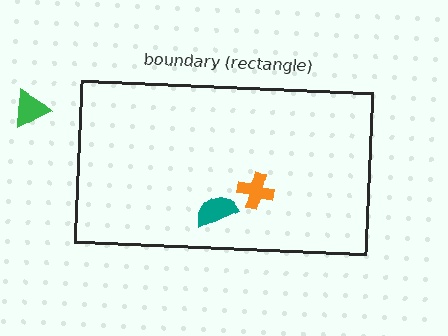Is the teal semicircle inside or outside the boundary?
Inside.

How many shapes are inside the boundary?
2 inside, 1 outside.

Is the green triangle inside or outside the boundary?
Outside.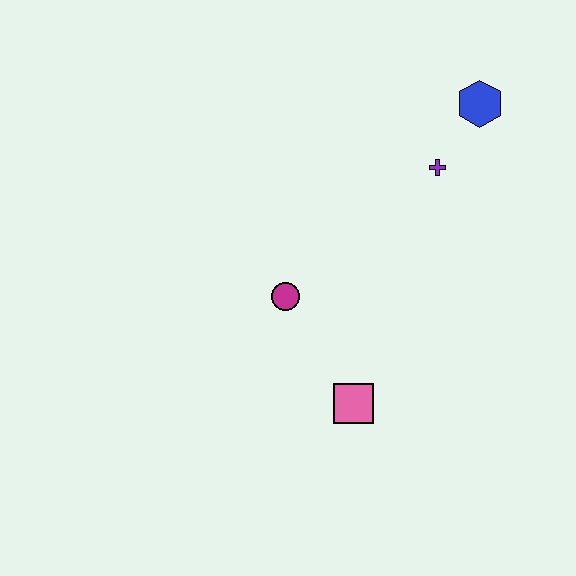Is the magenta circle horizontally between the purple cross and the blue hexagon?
No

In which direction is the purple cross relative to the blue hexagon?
The purple cross is below the blue hexagon.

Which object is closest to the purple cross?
The blue hexagon is closest to the purple cross.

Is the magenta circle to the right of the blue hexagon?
No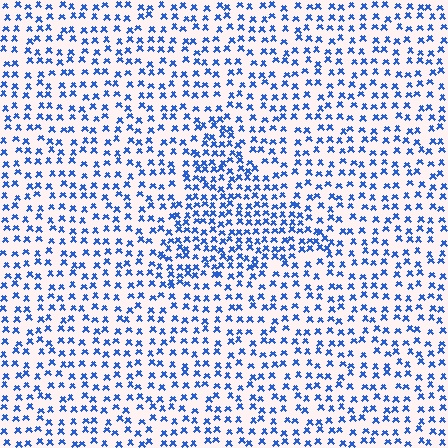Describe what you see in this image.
The image contains small blue elements arranged at two different densities. A triangle-shaped region is visible where the elements are more densely packed than the surrounding area.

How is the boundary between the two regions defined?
The boundary is defined by a change in element density (approximately 1.6x ratio). All elements are the same color, size, and shape.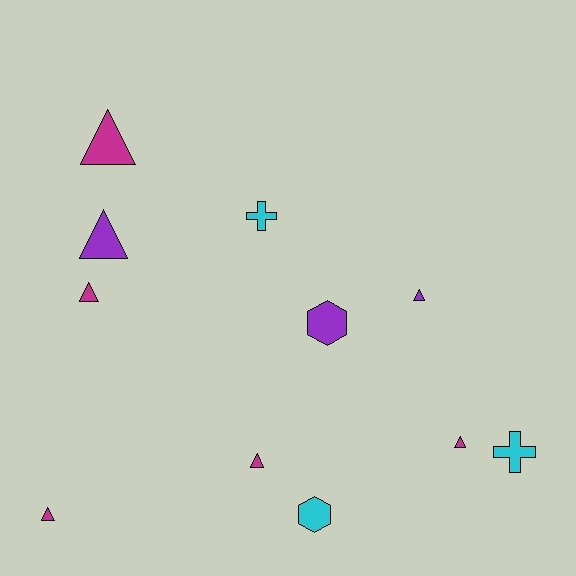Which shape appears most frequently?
Triangle, with 7 objects.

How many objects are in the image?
There are 11 objects.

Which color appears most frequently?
Magenta, with 5 objects.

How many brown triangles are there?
There are no brown triangles.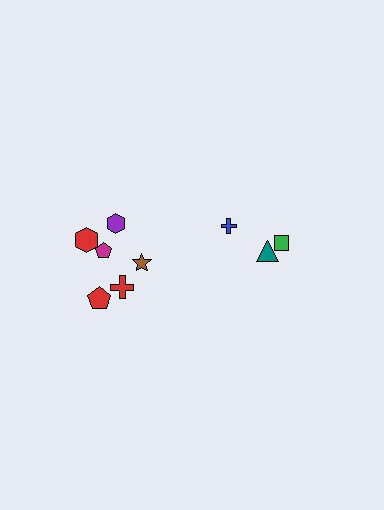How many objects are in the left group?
There are 6 objects.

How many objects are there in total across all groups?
There are 9 objects.